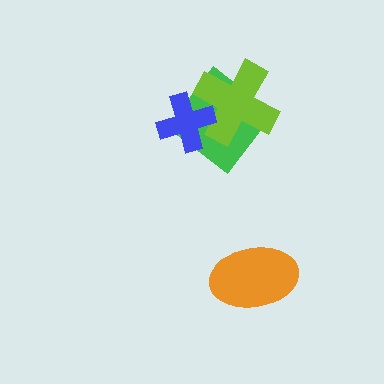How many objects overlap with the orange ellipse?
0 objects overlap with the orange ellipse.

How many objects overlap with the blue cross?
2 objects overlap with the blue cross.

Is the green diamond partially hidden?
Yes, it is partially covered by another shape.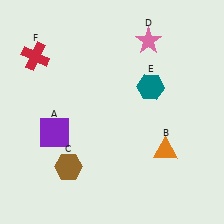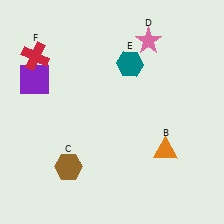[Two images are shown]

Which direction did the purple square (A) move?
The purple square (A) moved up.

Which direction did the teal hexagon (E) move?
The teal hexagon (E) moved up.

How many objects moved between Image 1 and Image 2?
2 objects moved between the two images.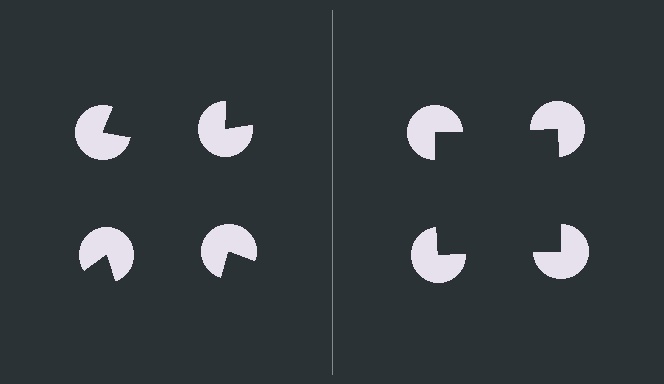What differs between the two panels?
The pac-man discs are positioned identically on both sides; only the wedge orientations differ. On the right they align to a square; on the left they are misaligned.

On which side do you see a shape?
An illusory square appears on the right side. On the left side the wedge cuts are rotated, so no coherent shape forms.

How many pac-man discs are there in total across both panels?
8 — 4 on each side.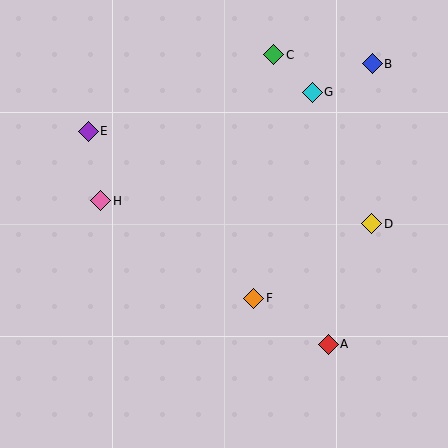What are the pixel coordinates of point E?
Point E is at (88, 131).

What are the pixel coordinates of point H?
Point H is at (101, 201).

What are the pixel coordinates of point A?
Point A is at (328, 344).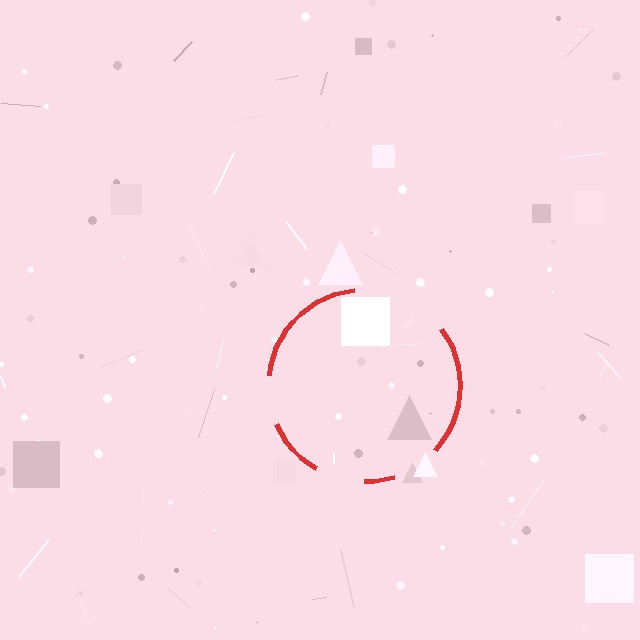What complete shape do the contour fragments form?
The contour fragments form a circle.